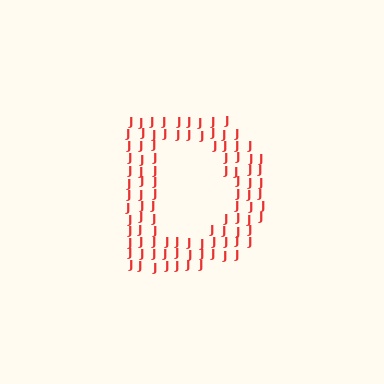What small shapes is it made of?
It is made of small letter J's.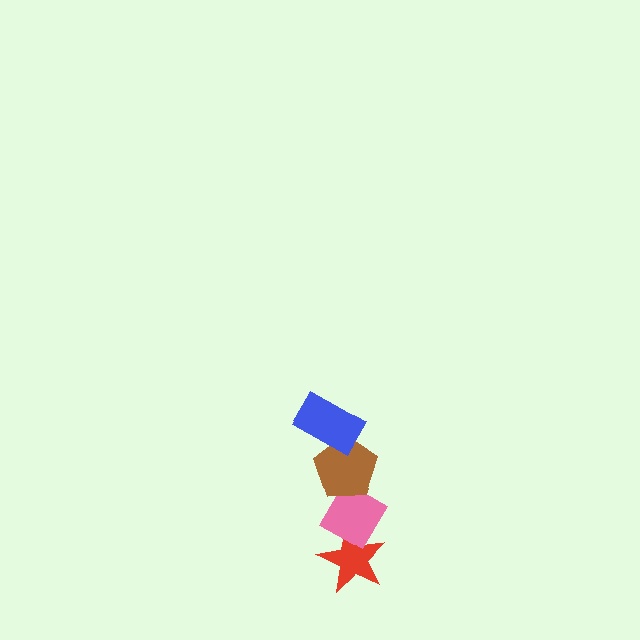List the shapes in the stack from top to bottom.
From top to bottom: the blue rectangle, the brown pentagon, the pink diamond, the red star.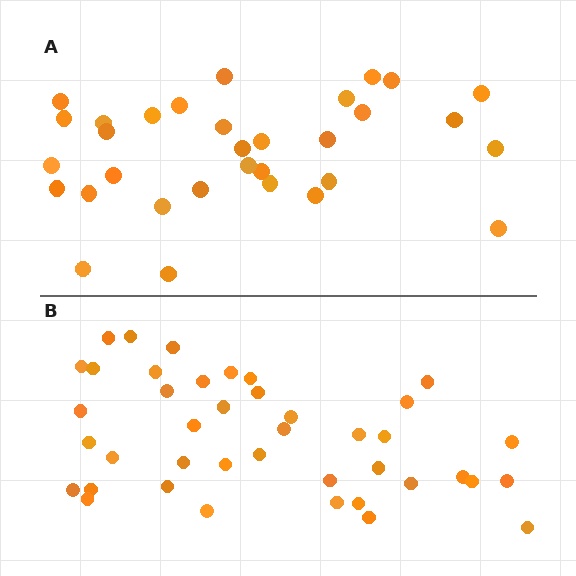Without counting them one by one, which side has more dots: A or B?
Region B (the bottom region) has more dots.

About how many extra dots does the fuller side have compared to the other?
Region B has roughly 8 or so more dots than region A.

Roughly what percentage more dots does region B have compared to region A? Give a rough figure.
About 30% more.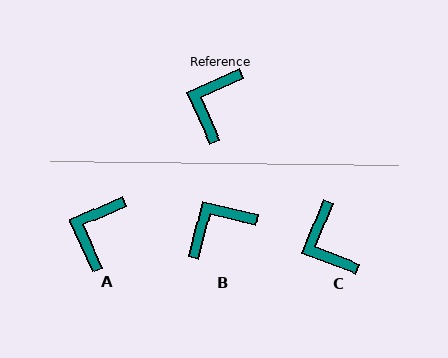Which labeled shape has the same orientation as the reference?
A.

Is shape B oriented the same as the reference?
No, it is off by about 38 degrees.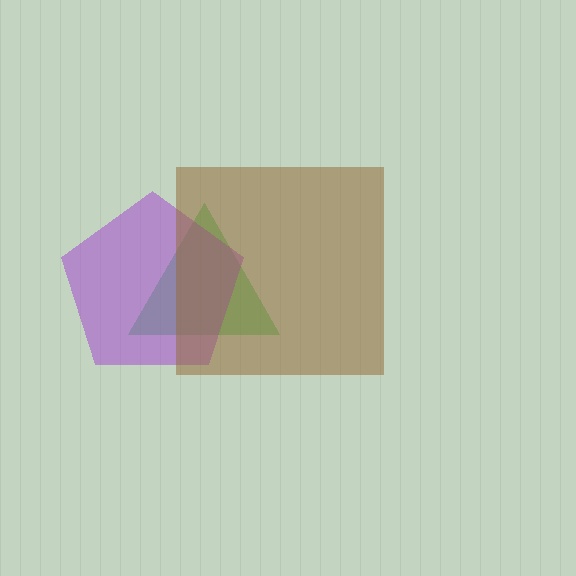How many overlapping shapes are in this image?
There are 3 overlapping shapes in the image.